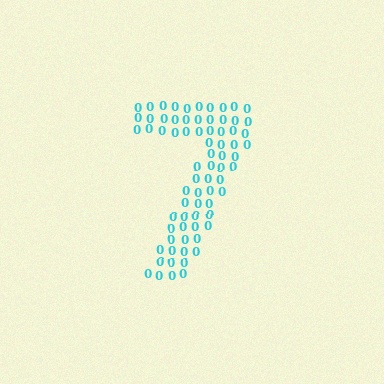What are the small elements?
The small elements are digit 0's.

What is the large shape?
The large shape is the digit 7.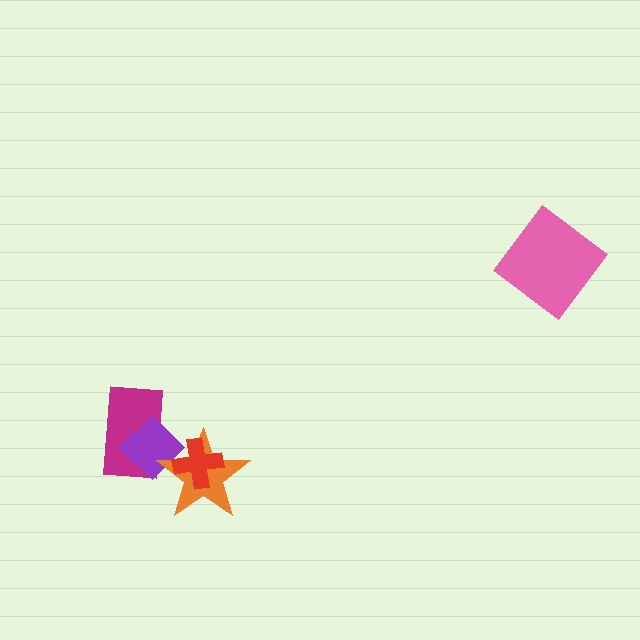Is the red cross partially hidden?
No, no other shape covers it.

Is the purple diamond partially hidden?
Yes, it is partially covered by another shape.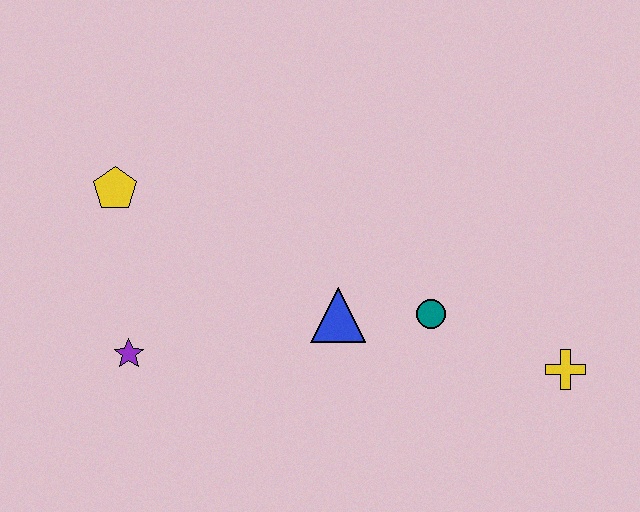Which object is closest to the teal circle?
The blue triangle is closest to the teal circle.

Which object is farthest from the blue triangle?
The yellow pentagon is farthest from the blue triangle.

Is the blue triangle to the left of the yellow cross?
Yes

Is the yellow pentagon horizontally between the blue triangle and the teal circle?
No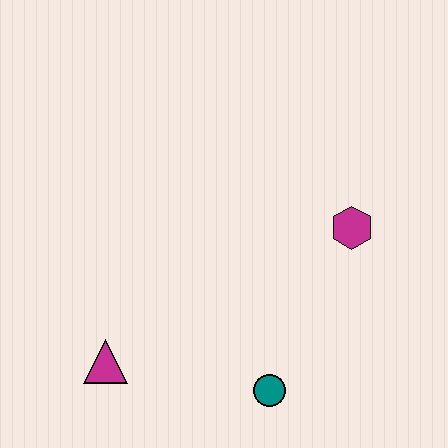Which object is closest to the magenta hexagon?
The teal circle is closest to the magenta hexagon.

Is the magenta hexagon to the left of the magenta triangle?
No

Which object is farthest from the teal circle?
The magenta hexagon is farthest from the teal circle.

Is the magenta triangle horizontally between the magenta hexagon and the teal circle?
No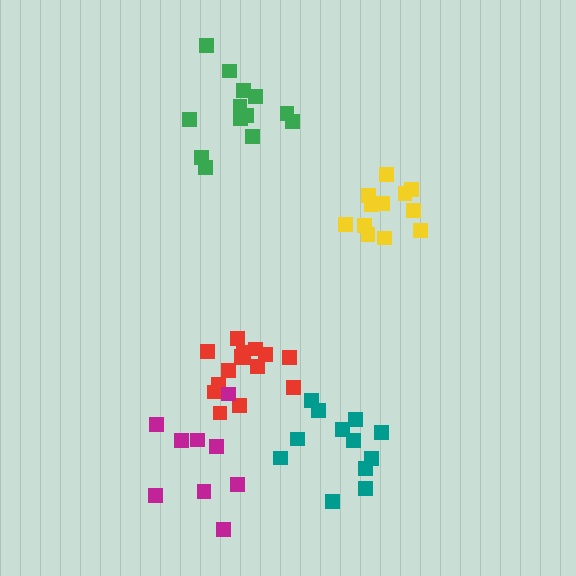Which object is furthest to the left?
The magenta cluster is leftmost.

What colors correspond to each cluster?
The clusters are colored: green, red, yellow, teal, magenta.